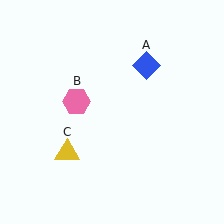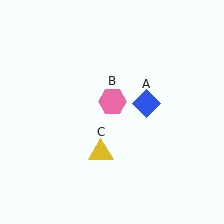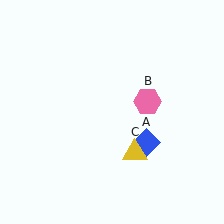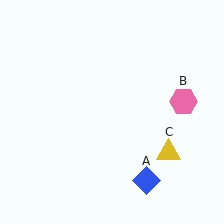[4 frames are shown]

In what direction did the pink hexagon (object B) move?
The pink hexagon (object B) moved right.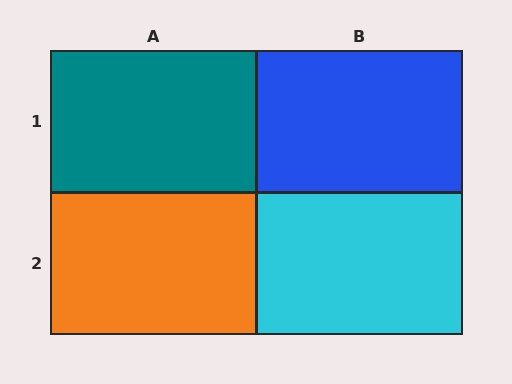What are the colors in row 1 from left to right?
Teal, blue.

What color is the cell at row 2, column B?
Cyan.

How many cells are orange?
1 cell is orange.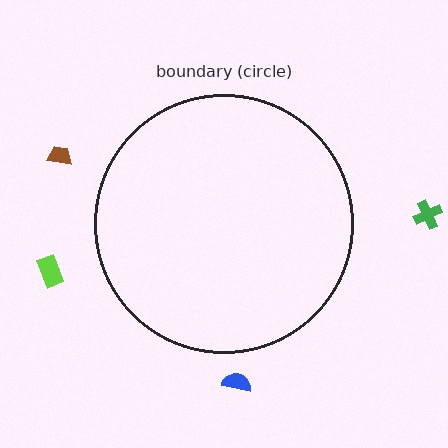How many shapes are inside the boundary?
0 inside, 4 outside.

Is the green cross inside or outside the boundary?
Outside.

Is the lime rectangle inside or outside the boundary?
Outside.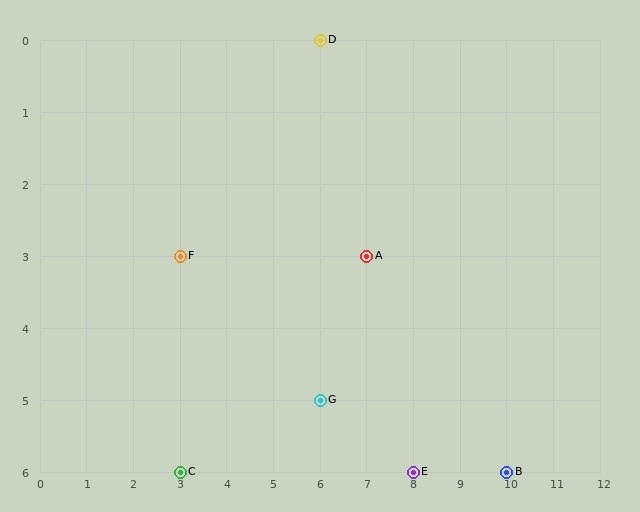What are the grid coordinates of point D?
Point D is at grid coordinates (6, 0).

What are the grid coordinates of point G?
Point G is at grid coordinates (6, 5).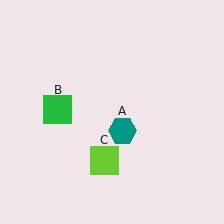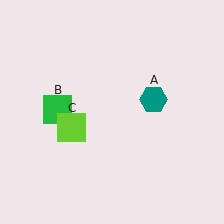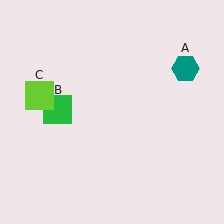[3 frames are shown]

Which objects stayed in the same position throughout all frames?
Green square (object B) remained stationary.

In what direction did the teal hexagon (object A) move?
The teal hexagon (object A) moved up and to the right.